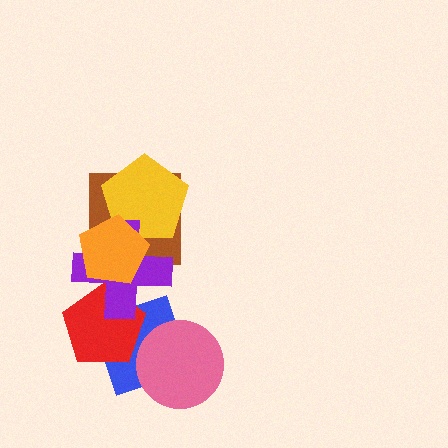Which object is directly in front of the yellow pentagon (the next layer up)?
The purple cross is directly in front of the yellow pentagon.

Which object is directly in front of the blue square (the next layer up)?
The red pentagon is directly in front of the blue square.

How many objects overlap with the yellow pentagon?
3 objects overlap with the yellow pentagon.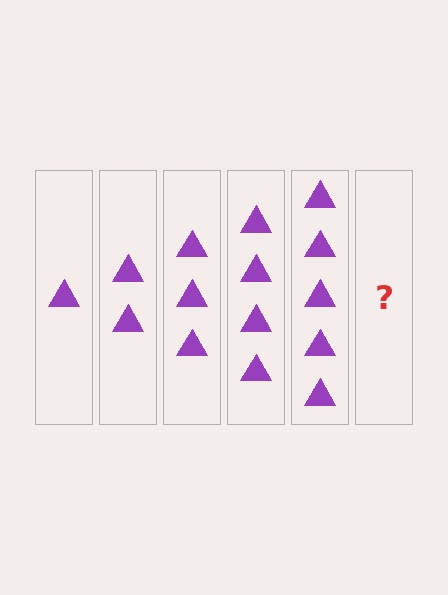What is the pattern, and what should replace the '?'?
The pattern is that each step adds one more triangle. The '?' should be 6 triangles.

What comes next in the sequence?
The next element should be 6 triangles.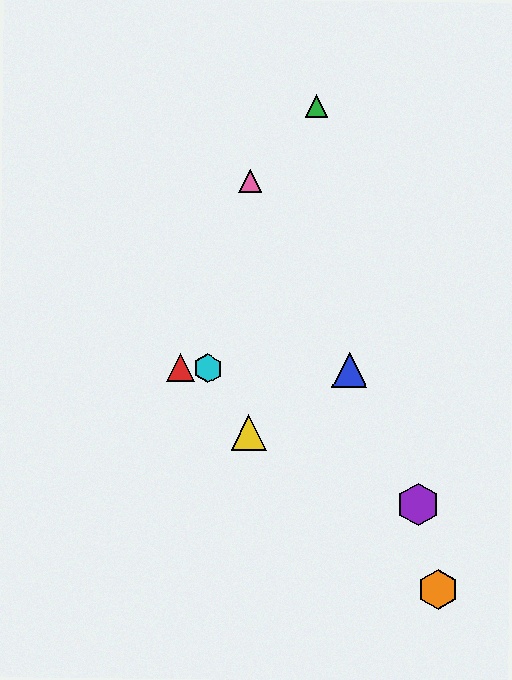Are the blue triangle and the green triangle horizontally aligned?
No, the blue triangle is at y≈370 and the green triangle is at y≈106.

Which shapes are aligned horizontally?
The red triangle, the blue triangle, the cyan hexagon are aligned horizontally.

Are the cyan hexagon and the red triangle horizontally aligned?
Yes, both are at y≈368.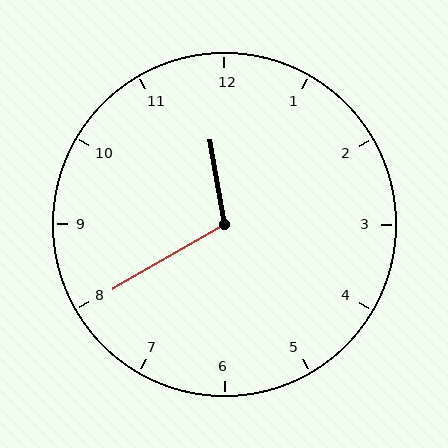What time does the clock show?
11:40.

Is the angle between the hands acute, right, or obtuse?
It is obtuse.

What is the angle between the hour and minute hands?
Approximately 110 degrees.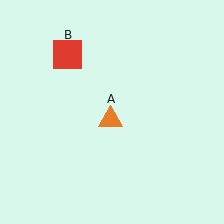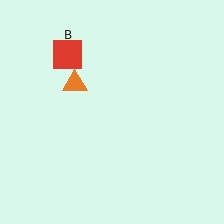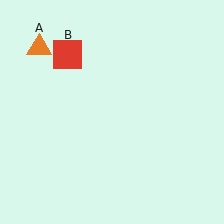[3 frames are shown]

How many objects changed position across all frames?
1 object changed position: orange triangle (object A).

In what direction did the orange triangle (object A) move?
The orange triangle (object A) moved up and to the left.